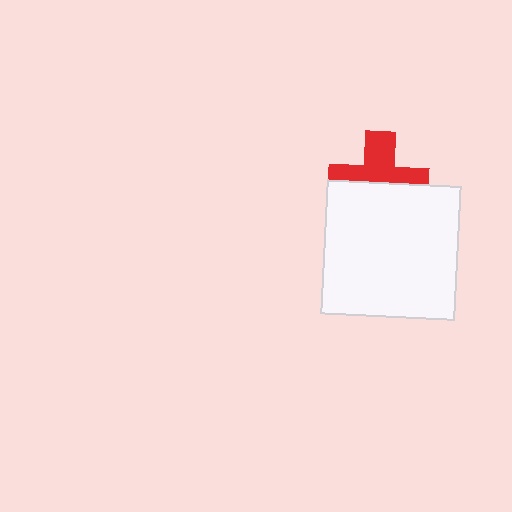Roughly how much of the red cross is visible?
About half of it is visible (roughly 50%).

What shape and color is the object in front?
The object in front is a white square.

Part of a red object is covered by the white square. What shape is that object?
It is a cross.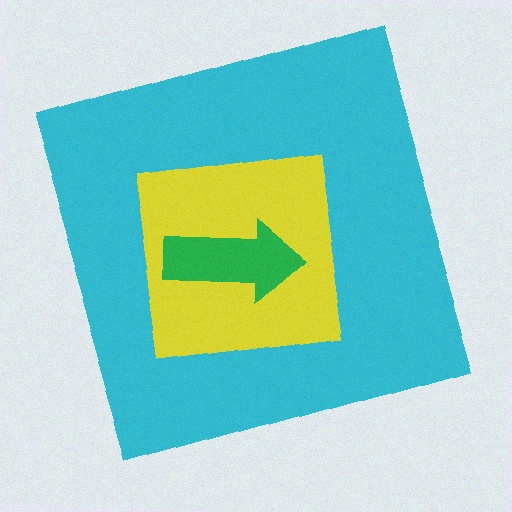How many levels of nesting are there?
3.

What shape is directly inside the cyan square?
The yellow square.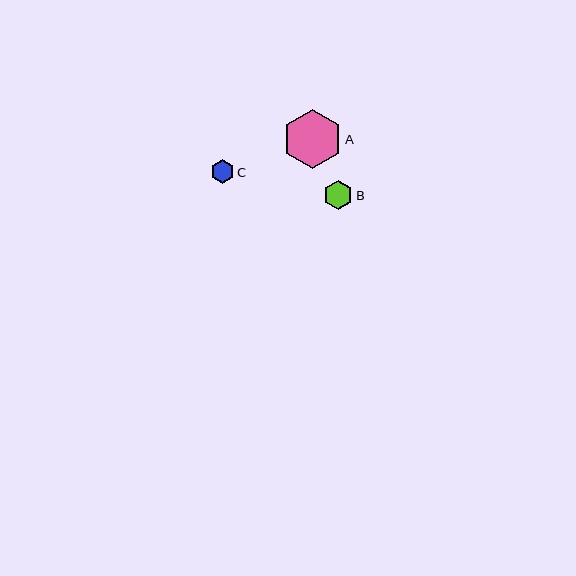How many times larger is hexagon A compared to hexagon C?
Hexagon A is approximately 2.5 times the size of hexagon C.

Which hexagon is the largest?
Hexagon A is the largest with a size of approximately 60 pixels.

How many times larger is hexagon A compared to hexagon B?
Hexagon A is approximately 2.1 times the size of hexagon B.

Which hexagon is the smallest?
Hexagon C is the smallest with a size of approximately 24 pixels.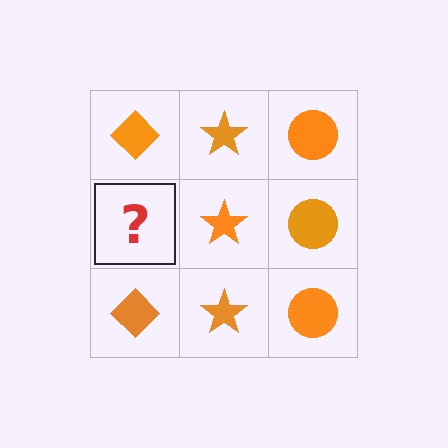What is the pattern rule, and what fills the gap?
The rule is that each column has a consistent shape. The gap should be filled with an orange diamond.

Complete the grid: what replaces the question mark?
The question mark should be replaced with an orange diamond.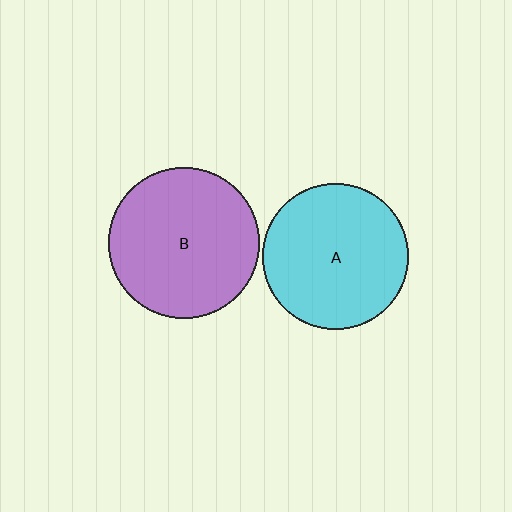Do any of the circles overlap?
No, none of the circles overlap.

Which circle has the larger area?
Circle B (purple).